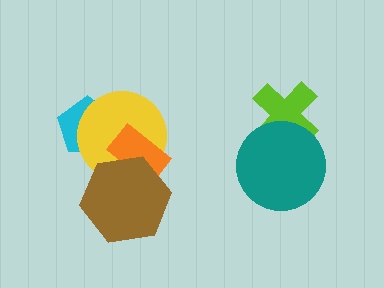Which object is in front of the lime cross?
The teal circle is in front of the lime cross.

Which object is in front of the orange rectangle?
The brown hexagon is in front of the orange rectangle.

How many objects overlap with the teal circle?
1 object overlaps with the teal circle.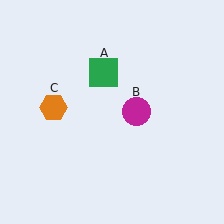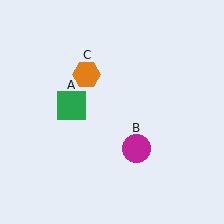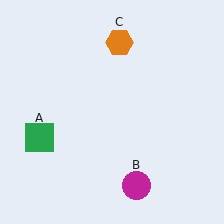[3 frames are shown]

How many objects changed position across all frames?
3 objects changed position: green square (object A), magenta circle (object B), orange hexagon (object C).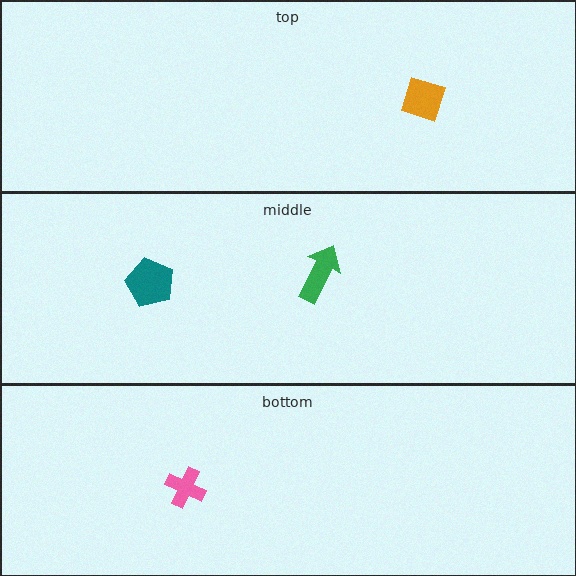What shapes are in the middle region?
The green arrow, the teal pentagon.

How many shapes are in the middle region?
2.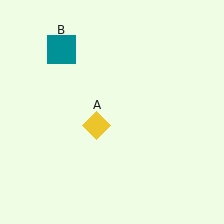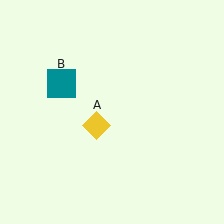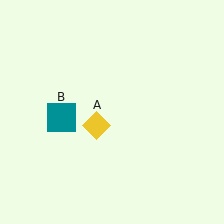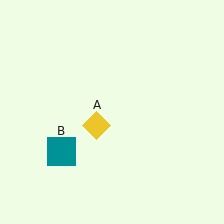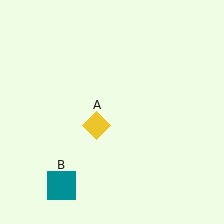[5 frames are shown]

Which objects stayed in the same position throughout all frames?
Yellow diamond (object A) remained stationary.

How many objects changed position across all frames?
1 object changed position: teal square (object B).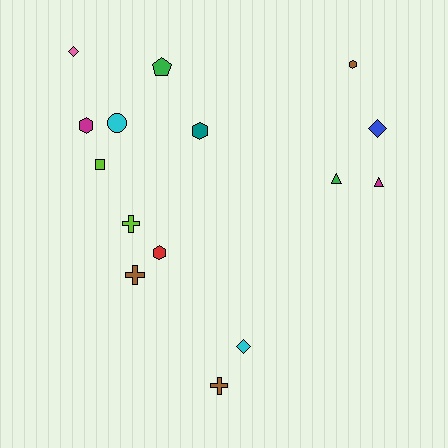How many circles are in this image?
There is 1 circle.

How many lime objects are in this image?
There are 2 lime objects.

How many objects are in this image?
There are 15 objects.